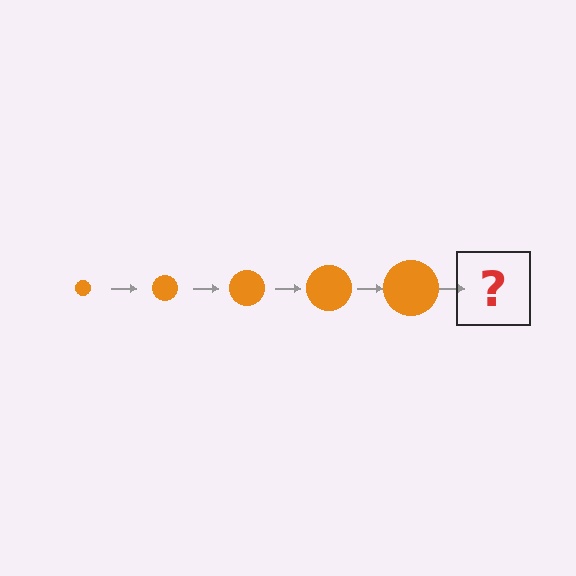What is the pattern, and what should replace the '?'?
The pattern is that the circle gets progressively larger each step. The '?' should be an orange circle, larger than the previous one.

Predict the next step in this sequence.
The next step is an orange circle, larger than the previous one.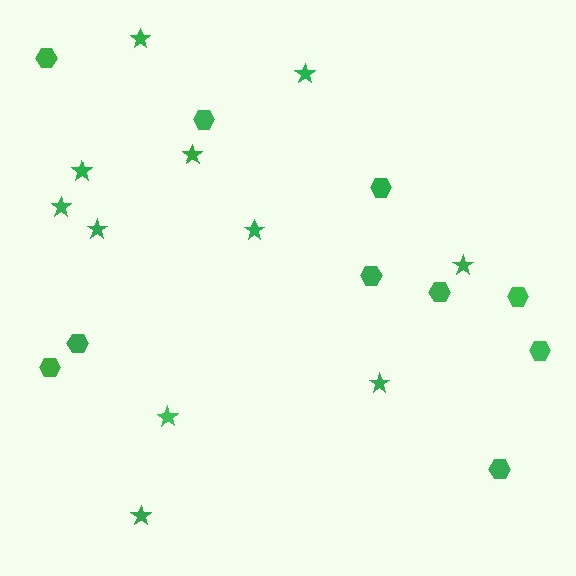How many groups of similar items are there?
There are 2 groups: one group of stars (11) and one group of hexagons (10).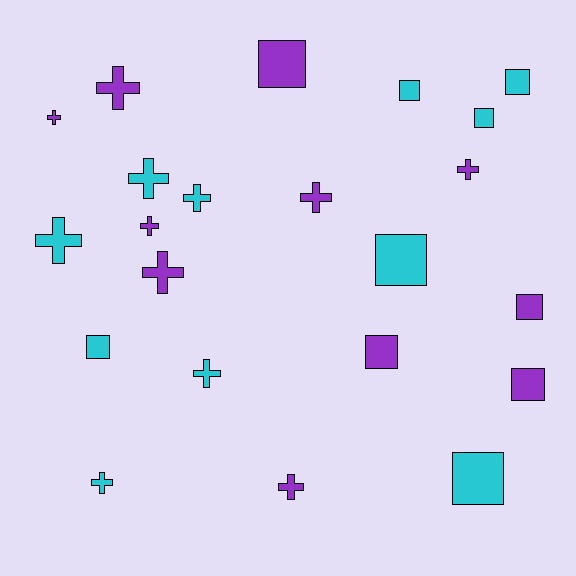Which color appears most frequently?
Cyan, with 11 objects.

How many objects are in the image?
There are 22 objects.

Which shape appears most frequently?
Cross, with 12 objects.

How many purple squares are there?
There are 4 purple squares.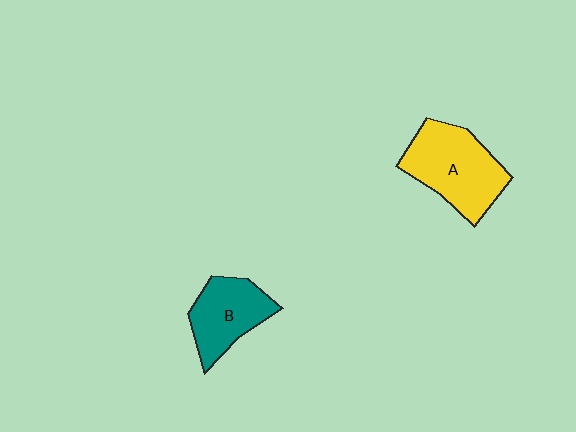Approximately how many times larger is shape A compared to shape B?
Approximately 1.4 times.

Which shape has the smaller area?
Shape B (teal).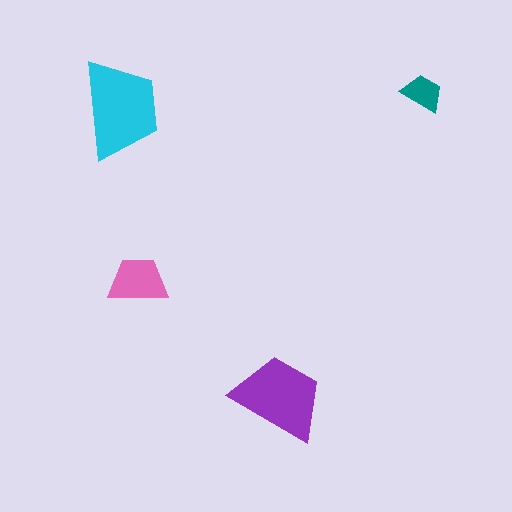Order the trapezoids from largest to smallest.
the cyan one, the purple one, the pink one, the teal one.